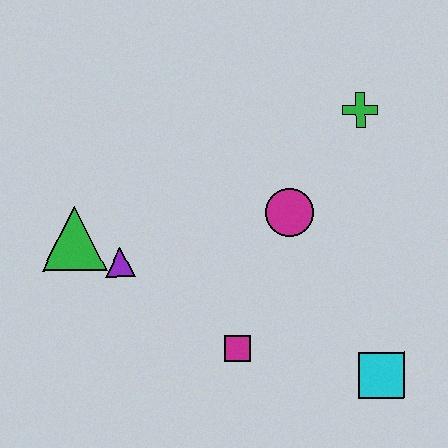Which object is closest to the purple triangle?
The green triangle is closest to the purple triangle.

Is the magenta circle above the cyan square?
Yes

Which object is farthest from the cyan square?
The green triangle is farthest from the cyan square.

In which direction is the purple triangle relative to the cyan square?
The purple triangle is to the left of the cyan square.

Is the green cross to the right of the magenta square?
Yes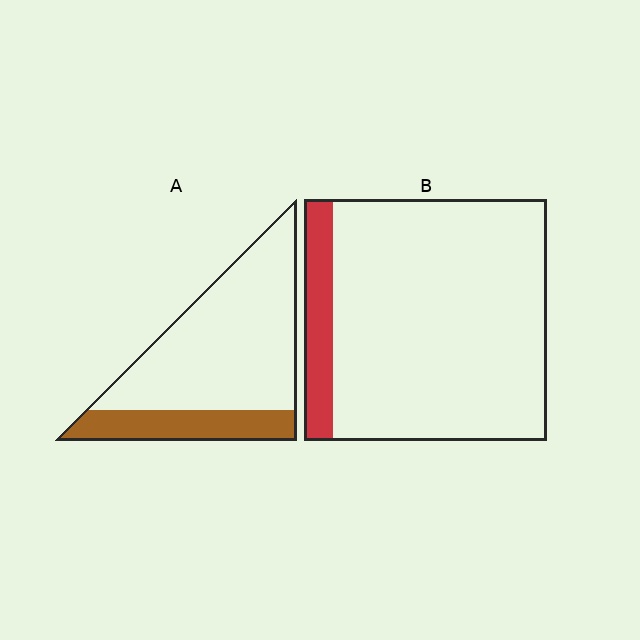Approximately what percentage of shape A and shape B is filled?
A is approximately 25% and B is approximately 10%.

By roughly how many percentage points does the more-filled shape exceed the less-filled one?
By roughly 10 percentage points (A over B).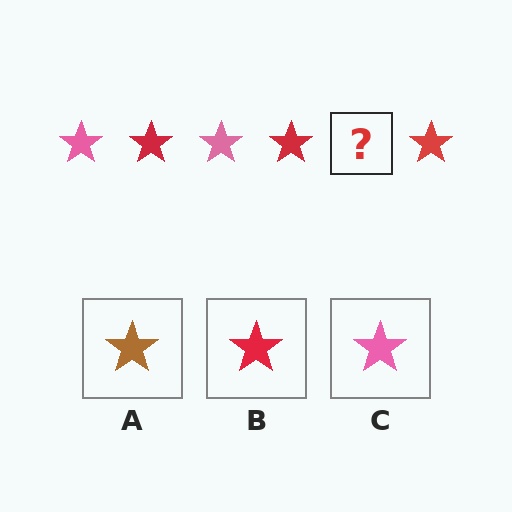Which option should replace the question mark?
Option C.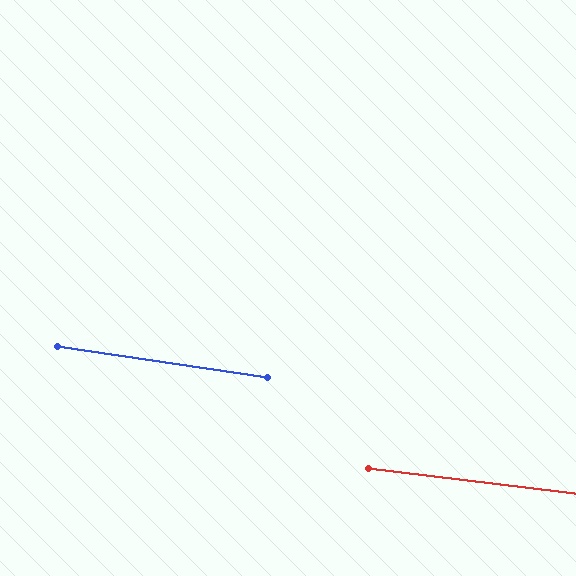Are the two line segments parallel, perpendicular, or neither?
Parallel — their directions differ by only 1.5°.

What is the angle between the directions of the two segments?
Approximately 2 degrees.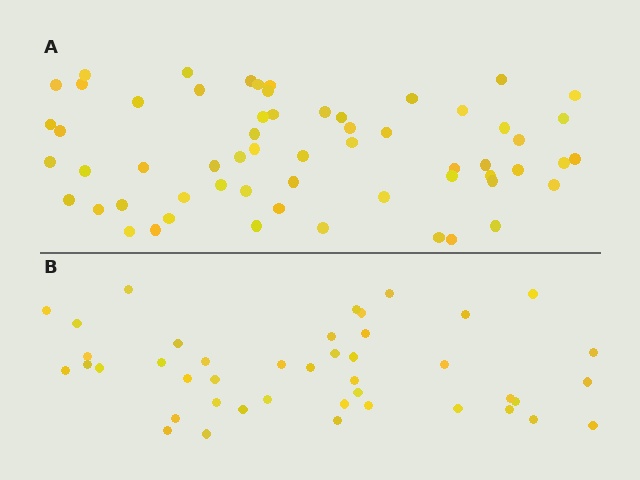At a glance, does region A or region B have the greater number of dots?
Region A (the top region) has more dots.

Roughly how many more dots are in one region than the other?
Region A has approximately 15 more dots than region B.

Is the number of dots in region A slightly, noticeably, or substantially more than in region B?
Region A has noticeably more, but not dramatically so. The ratio is roughly 1.4 to 1.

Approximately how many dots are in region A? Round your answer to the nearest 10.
About 60 dots.